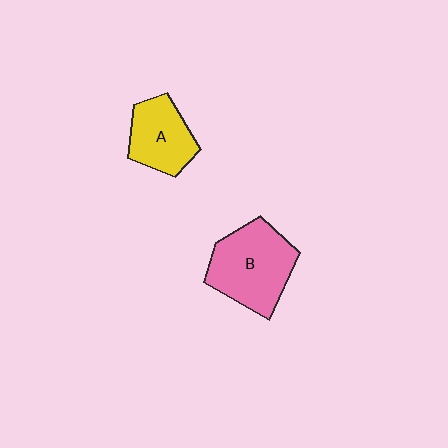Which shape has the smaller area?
Shape A (yellow).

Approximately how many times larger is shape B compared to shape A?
Approximately 1.5 times.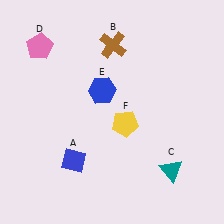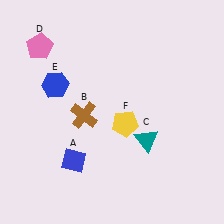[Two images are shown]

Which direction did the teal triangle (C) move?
The teal triangle (C) moved up.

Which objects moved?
The objects that moved are: the brown cross (B), the teal triangle (C), the blue hexagon (E).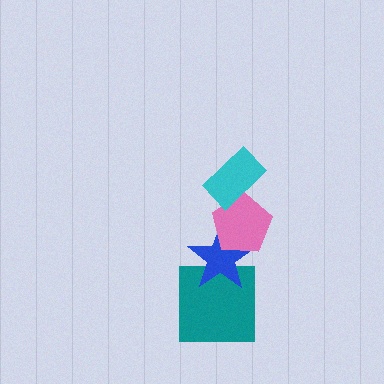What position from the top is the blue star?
The blue star is 3rd from the top.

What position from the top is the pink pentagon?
The pink pentagon is 2nd from the top.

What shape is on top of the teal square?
The blue star is on top of the teal square.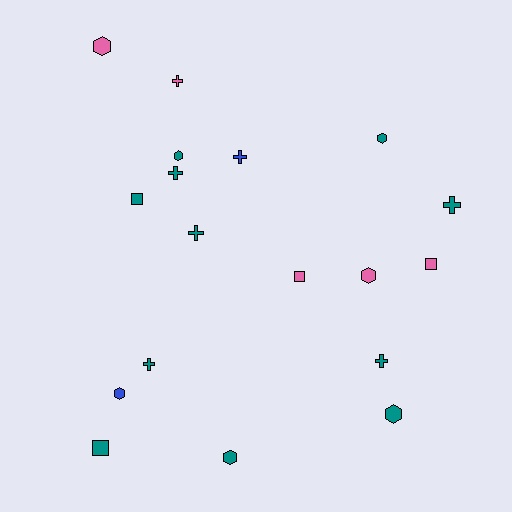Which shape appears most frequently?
Cross, with 7 objects.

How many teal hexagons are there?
There are 4 teal hexagons.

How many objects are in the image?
There are 18 objects.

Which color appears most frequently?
Teal, with 11 objects.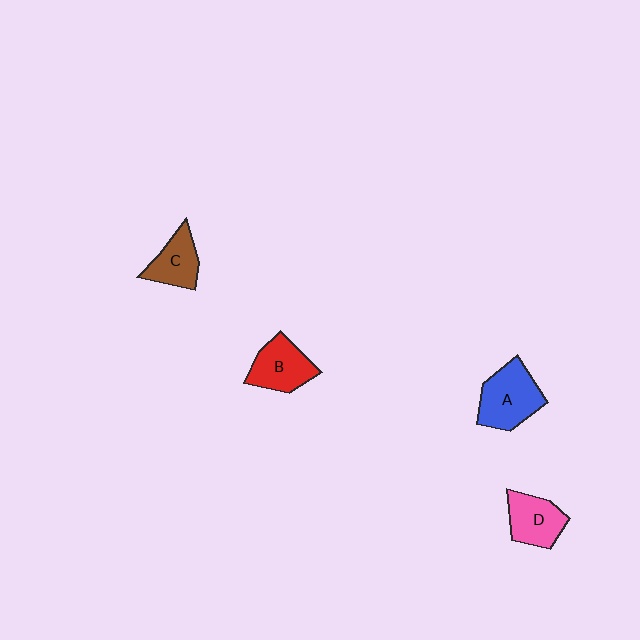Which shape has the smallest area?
Shape C (brown).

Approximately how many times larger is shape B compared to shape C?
Approximately 1.2 times.